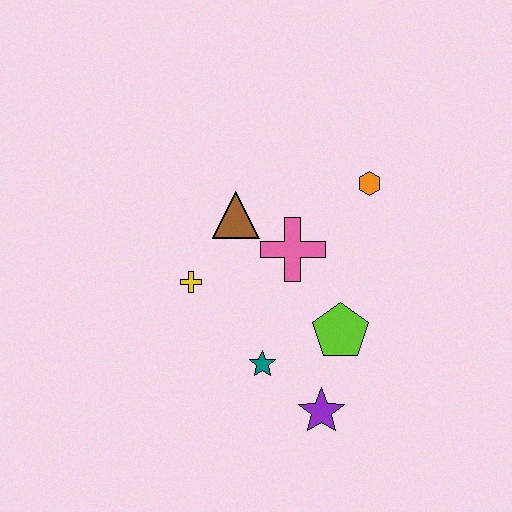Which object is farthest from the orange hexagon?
The purple star is farthest from the orange hexagon.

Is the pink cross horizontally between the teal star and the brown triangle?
No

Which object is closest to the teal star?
The purple star is closest to the teal star.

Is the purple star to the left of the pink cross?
No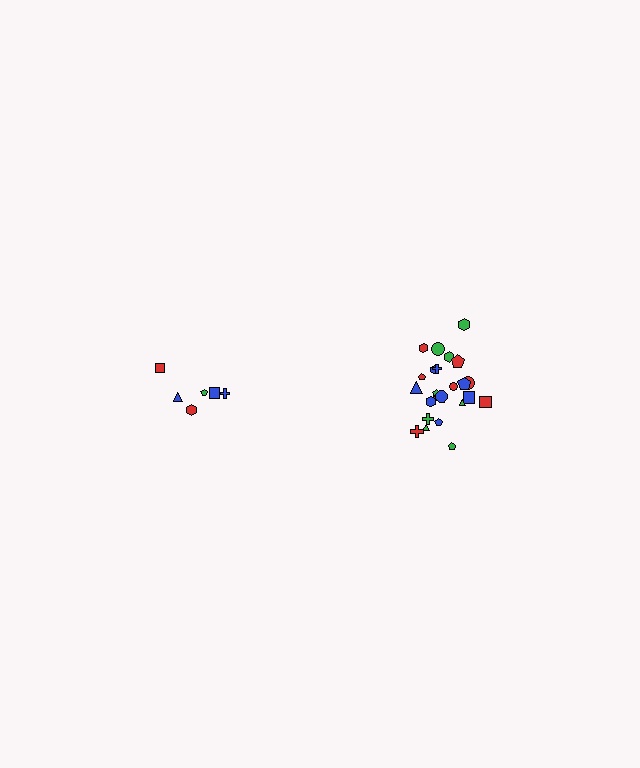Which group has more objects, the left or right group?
The right group.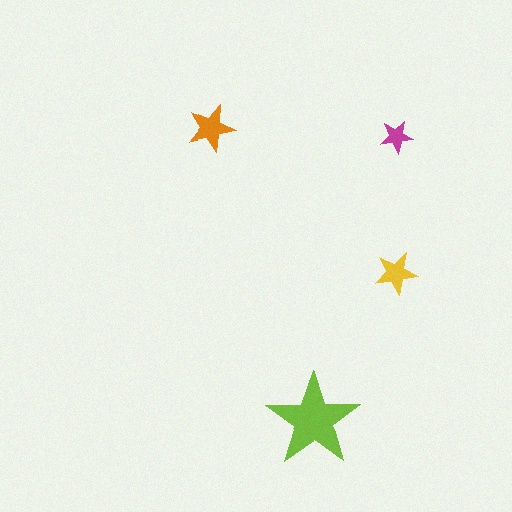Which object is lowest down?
The lime star is bottommost.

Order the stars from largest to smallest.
the lime one, the orange one, the yellow one, the magenta one.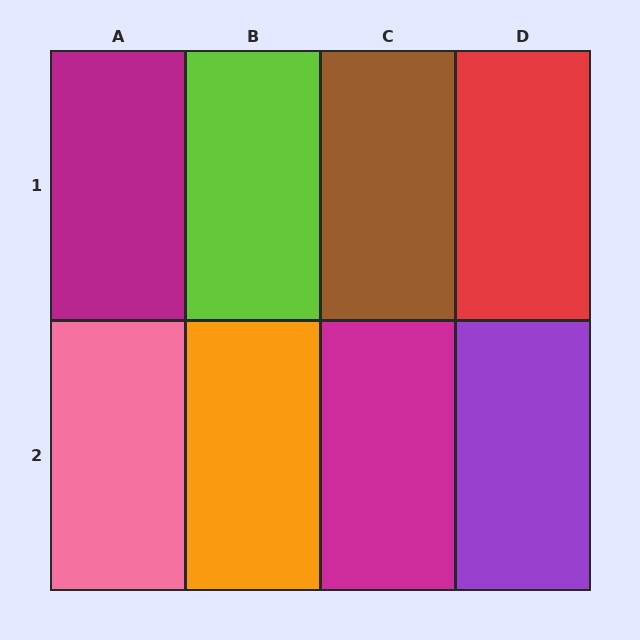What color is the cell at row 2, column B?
Orange.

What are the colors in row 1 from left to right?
Magenta, lime, brown, red.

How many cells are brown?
1 cell is brown.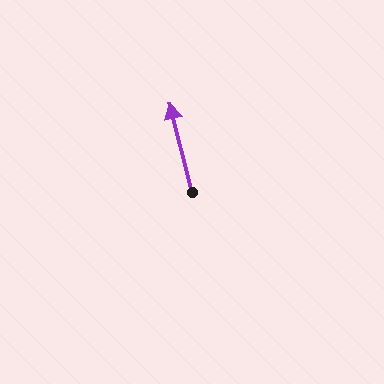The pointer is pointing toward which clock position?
Roughly 12 o'clock.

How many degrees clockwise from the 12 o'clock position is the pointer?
Approximately 346 degrees.